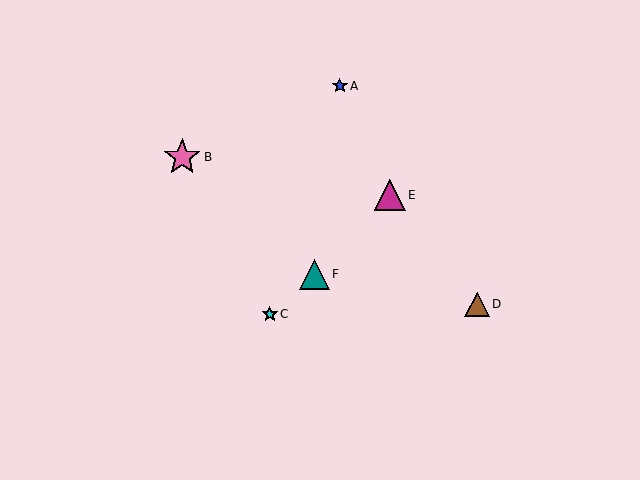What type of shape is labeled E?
Shape E is a magenta triangle.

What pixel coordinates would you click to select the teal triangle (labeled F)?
Click at (314, 274) to select the teal triangle F.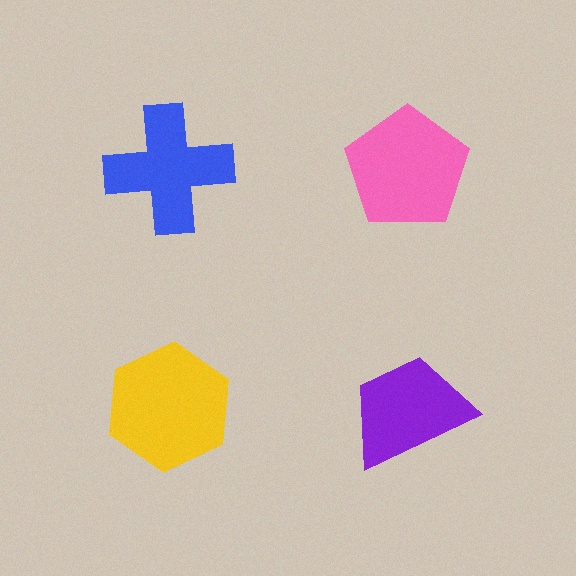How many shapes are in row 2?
2 shapes.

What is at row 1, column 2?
A pink pentagon.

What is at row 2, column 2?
A purple trapezoid.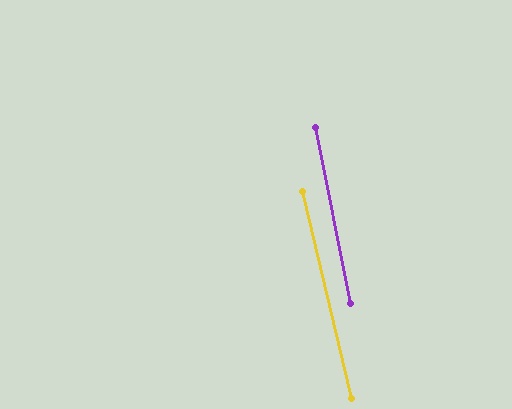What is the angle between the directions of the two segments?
Approximately 1 degree.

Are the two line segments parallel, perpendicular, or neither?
Parallel — their directions differ by only 1.5°.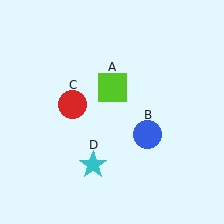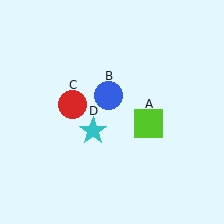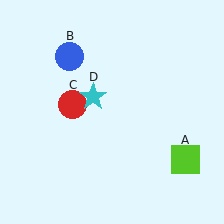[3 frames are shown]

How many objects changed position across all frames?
3 objects changed position: lime square (object A), blue circle (object B), cyan star (object D).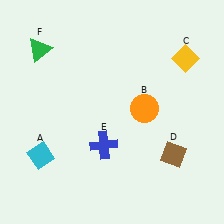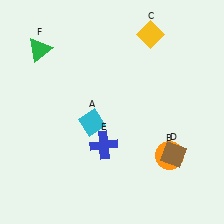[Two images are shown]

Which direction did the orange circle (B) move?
The orange circle (B) moved down.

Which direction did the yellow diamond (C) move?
The yellow diamond (C) moved left.